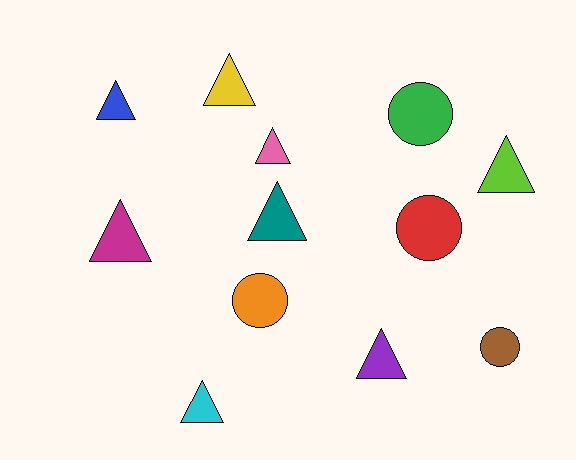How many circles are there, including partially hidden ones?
There are 4 circles.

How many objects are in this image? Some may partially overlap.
There are 12 objects.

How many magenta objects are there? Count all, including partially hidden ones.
There is 1 magenta object.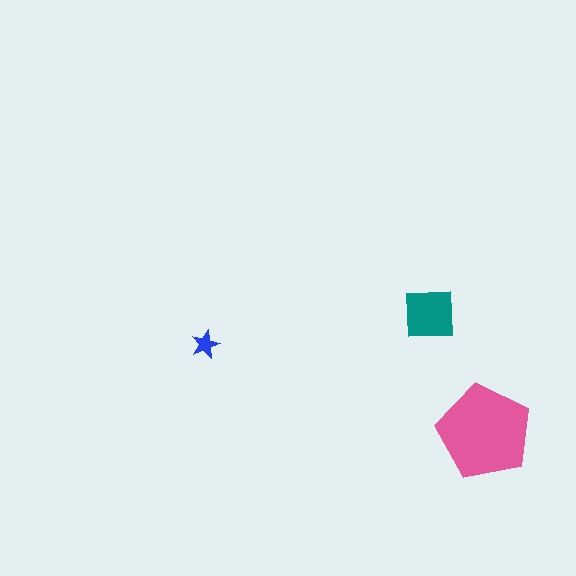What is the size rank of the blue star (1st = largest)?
3rd.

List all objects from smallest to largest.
The blue star, the teal square, the pink pentagon.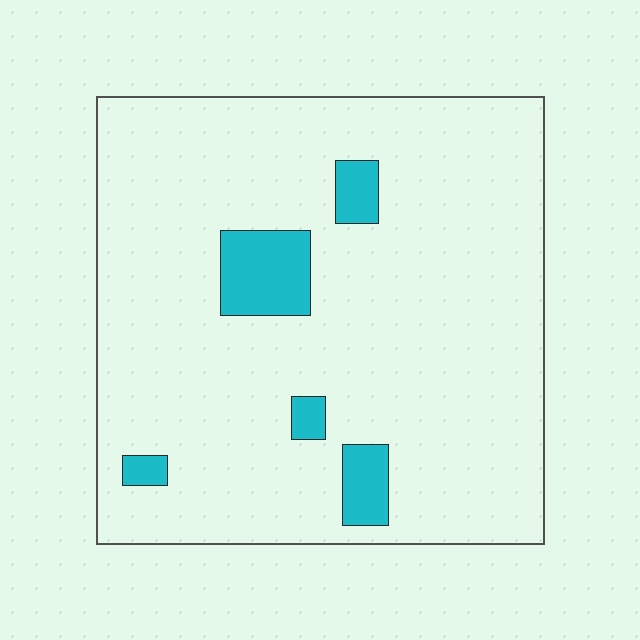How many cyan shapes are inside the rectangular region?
5.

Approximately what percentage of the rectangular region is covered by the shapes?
Approximately 10%.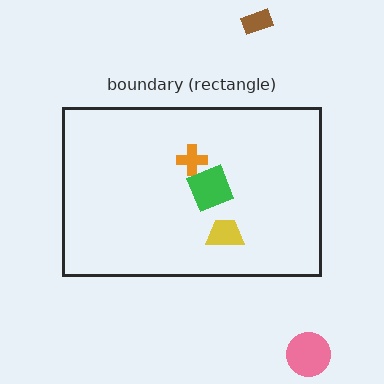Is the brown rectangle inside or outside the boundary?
Outside.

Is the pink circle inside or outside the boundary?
Outside.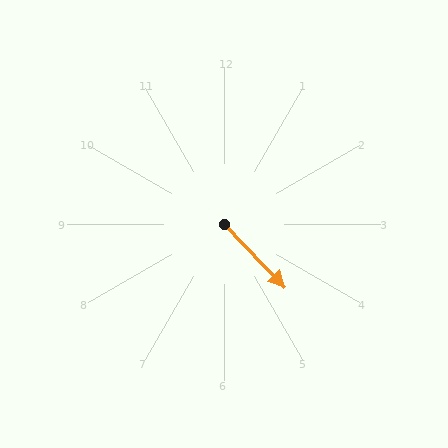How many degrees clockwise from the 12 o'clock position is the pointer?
Approximately 136 degrees.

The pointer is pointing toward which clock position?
Roughly 5 o'clock.